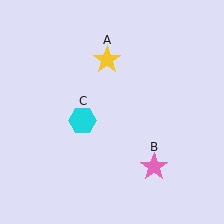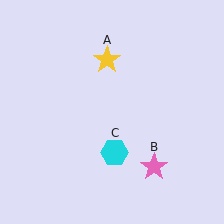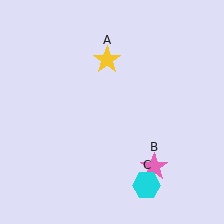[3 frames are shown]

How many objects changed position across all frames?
1 object changed position: cyan hexagon (object C).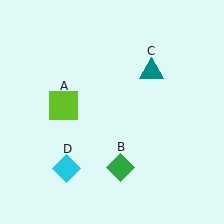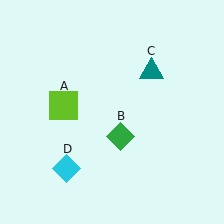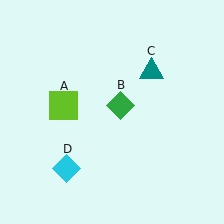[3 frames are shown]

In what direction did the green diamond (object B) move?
The green diamond (object B) moved up.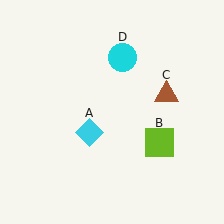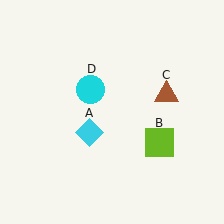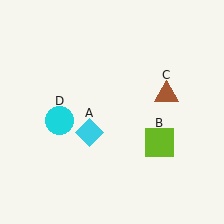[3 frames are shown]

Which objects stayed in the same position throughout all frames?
Cyan diamond (object A) and lime square (object B) and brown triangle (object C) remained stationary.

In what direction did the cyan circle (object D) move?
The cyan circle (object D) moved down and to the left.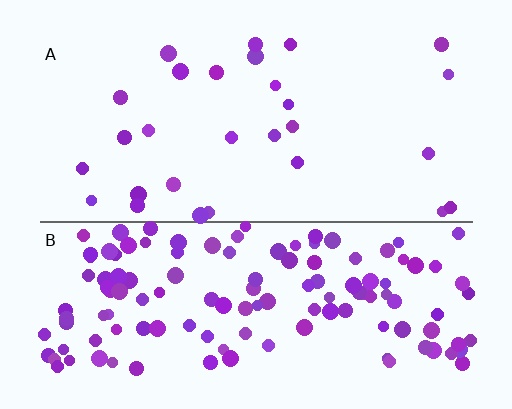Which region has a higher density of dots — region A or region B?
B (the bottom).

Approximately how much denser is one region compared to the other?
Approximately 4.6× — region B over region A.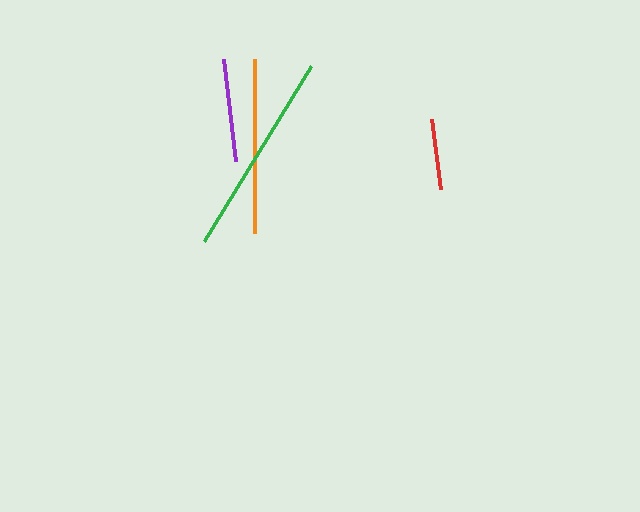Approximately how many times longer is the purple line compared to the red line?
The purple line is approximately 1.4 times the length of the red line.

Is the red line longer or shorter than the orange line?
The orange line is longer than the red line.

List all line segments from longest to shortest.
From longest to shortest: green, orange, purple, red.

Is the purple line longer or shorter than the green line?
The green line is longer than the purple line.